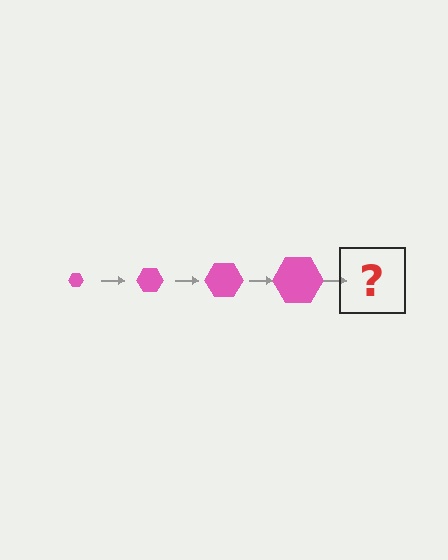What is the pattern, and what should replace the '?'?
The pattern is that the hexagon gets progressively larger each step. The '?' should be a pink hexagon, larger than the previous one.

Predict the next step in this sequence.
The next step is a pink hexagon, larger than the previous one.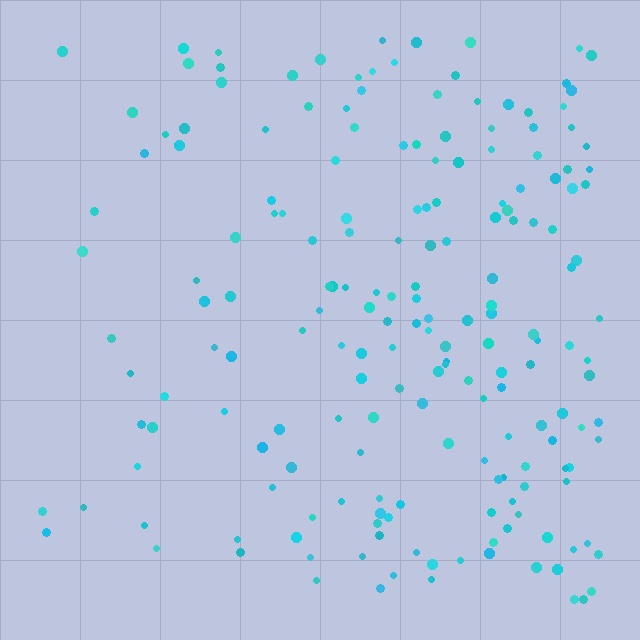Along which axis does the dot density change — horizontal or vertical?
Horizontal.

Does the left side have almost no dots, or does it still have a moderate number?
Still a moderate number, just noticeably fewer than the right.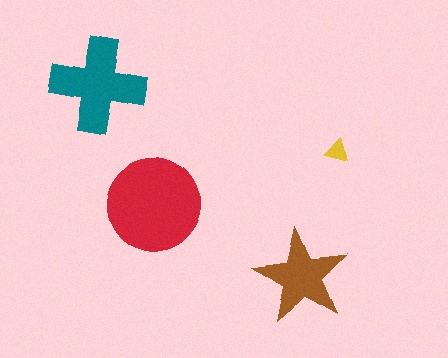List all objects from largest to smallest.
The red circle, the teal cross, the brown star, the yellow triangle.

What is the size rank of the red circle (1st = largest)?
1st.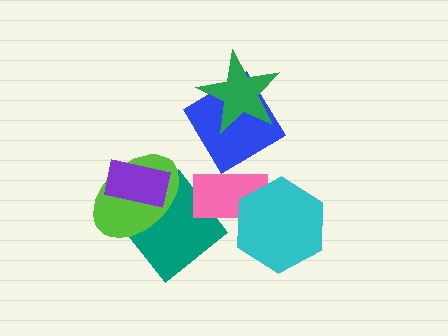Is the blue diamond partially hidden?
Yes, it is partially covered by another shape.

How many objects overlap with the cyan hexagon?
1 object overlaps with the cyan hexagon.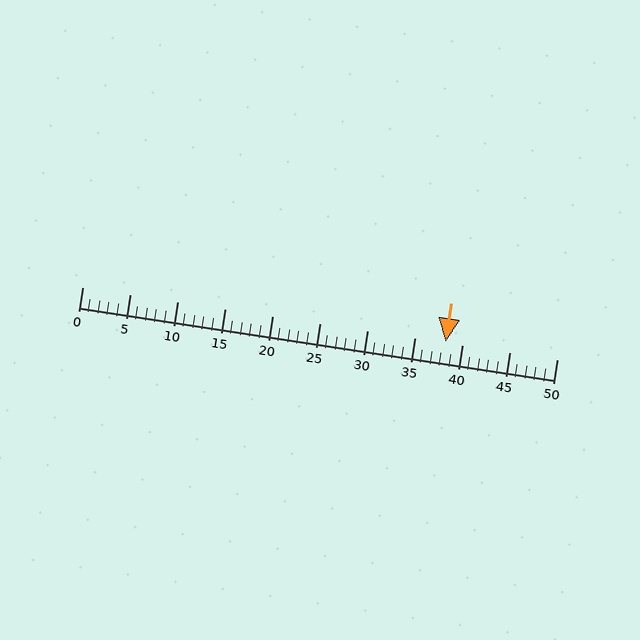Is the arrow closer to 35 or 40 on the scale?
The arrow is closer to 40.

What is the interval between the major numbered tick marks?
The major tick marks are spaced 5 units apart.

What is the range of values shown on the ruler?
The ruler shows values from 0 to 50.